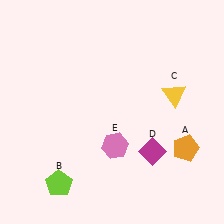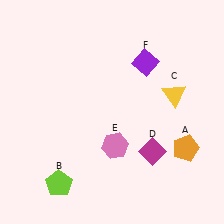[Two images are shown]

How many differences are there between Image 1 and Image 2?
There is 1 difference between the two images.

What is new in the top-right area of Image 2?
A purple diamond (F) was added in the top-right area of Image 2.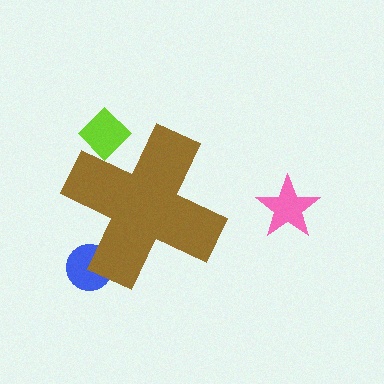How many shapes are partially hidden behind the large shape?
2 shapes are partially hidden.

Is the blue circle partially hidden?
Yes, the blue circle is partially hidden behind the brown cross.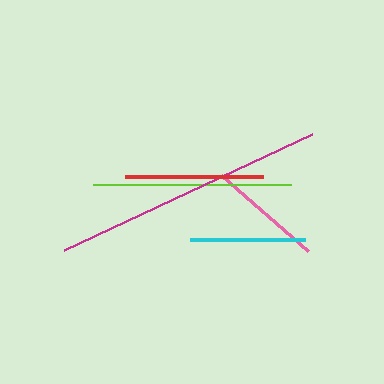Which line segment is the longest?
The magenta line is the longest at approximately 273 pixels.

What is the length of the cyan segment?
The cyan segment is approximately 115 pixels long.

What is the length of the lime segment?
The lime segment is approximately 197 pixels long.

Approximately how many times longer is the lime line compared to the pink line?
The lime line is approximately 1.7 times the length of the pink line.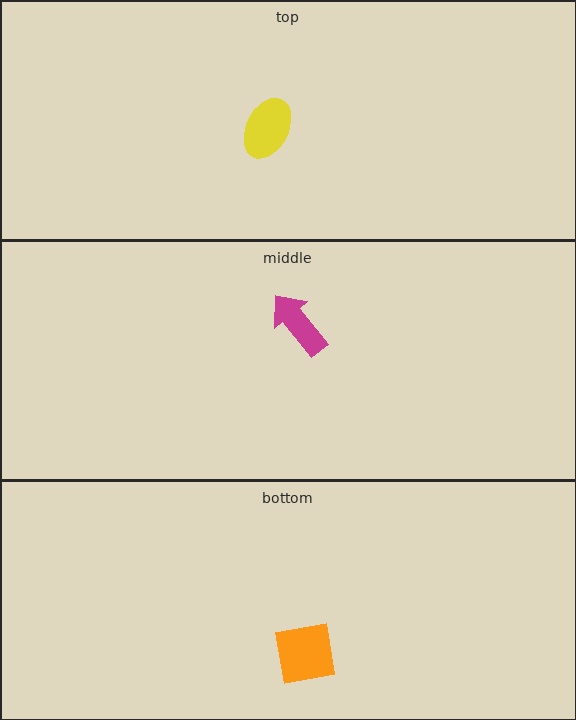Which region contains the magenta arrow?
The middle region.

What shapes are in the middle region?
The magenta arrow.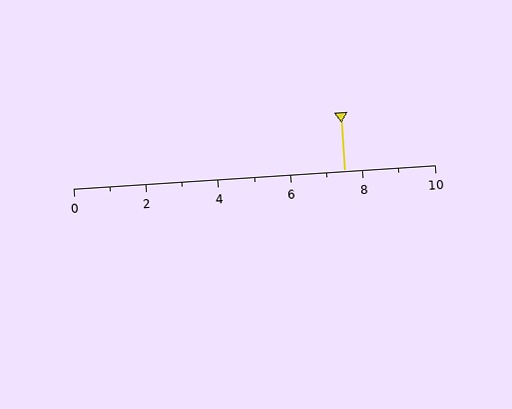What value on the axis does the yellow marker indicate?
The marker indicates approximately 7.5.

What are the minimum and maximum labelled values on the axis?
The axis runs from 0 to 10.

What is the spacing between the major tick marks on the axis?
The major ticks are spaced 2 apart.